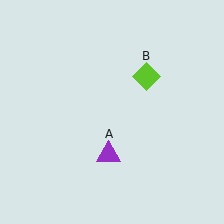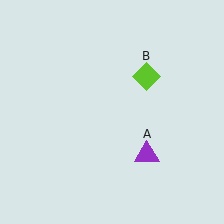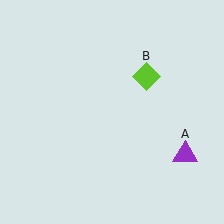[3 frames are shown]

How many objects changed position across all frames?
1 object changed position: purple triangle (object A).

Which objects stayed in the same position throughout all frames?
Lime diamond (object B) remained stationary.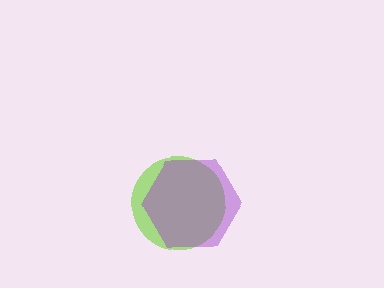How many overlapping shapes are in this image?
There are 2 overlapping shapes in the image.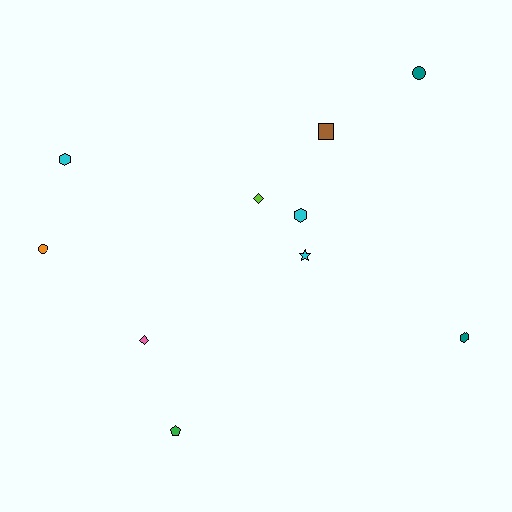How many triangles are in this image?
There are no triangles.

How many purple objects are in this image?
There are no purple objects.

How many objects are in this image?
There are 10 objects.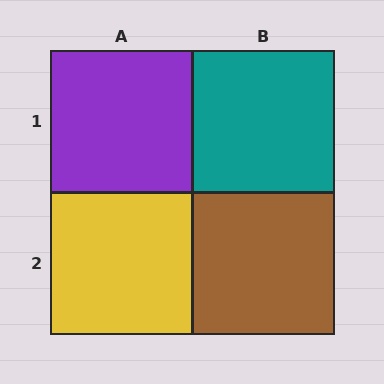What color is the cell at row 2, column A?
Yellow.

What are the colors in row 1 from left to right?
Purple, teal.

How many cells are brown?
1 cell is brown.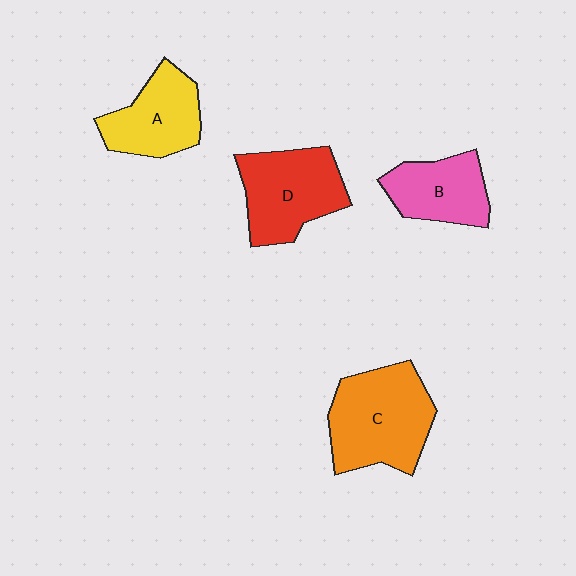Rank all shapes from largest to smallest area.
From largest to smallest: C (orange), D (red), A (yellow), B (pink).